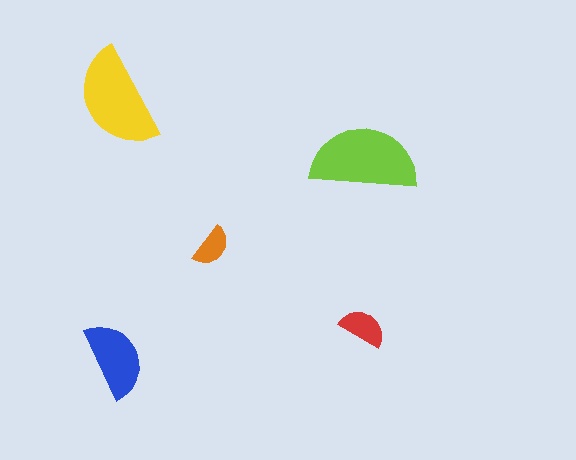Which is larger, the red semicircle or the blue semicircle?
The blue one.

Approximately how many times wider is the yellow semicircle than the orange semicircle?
About 2.5 times wider.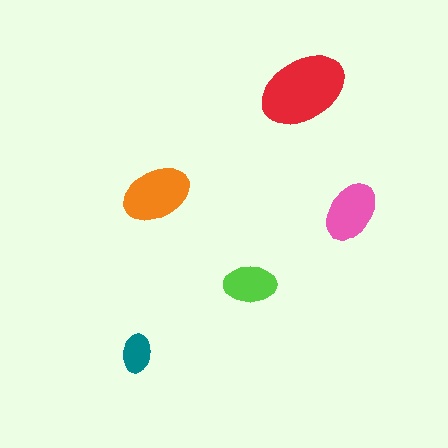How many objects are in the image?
There are 5 objects in the image.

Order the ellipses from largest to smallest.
the red one, the orange one, the pink one, the lime one, the teal one.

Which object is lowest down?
The teal ellipse is bottommost.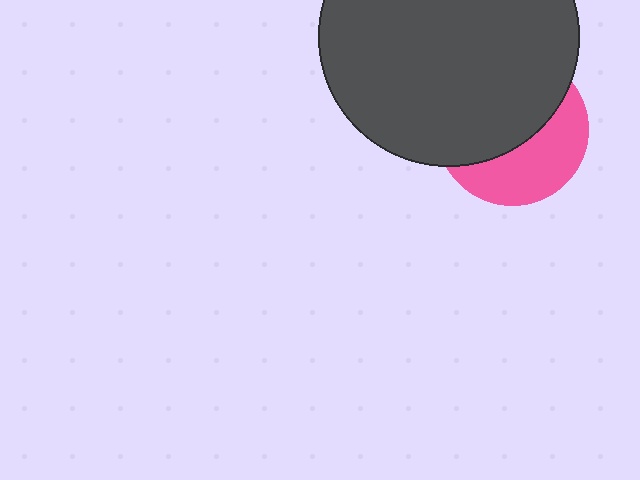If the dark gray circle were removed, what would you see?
You would see the complete pink circle.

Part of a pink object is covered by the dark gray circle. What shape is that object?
It is a circle.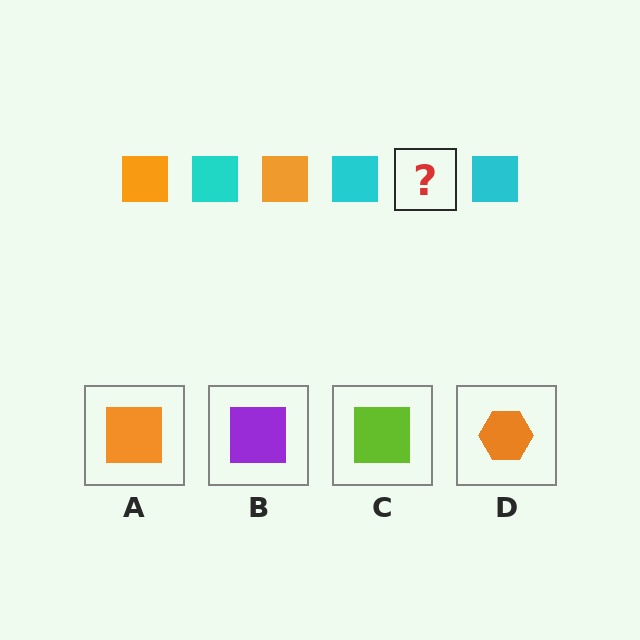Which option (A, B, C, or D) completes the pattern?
A.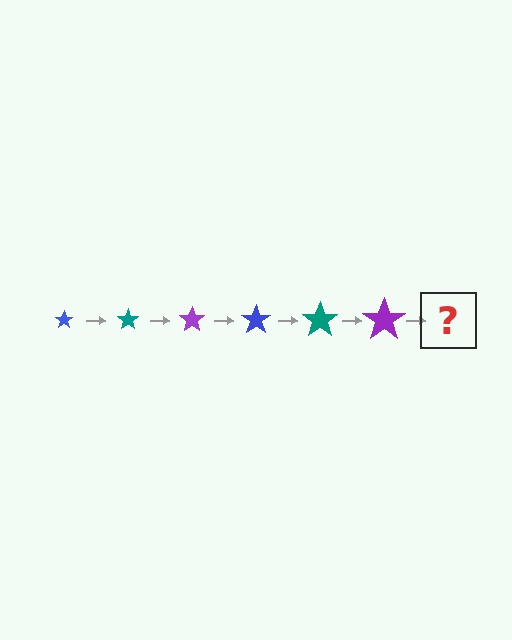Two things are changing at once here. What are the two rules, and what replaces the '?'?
The two rules are that the star grows larger each step and the color cycles through blue, teal, and purple. The '?' should be a blue star, larger than the previous one.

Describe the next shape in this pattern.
It should be a blue star, larger than the previous one.